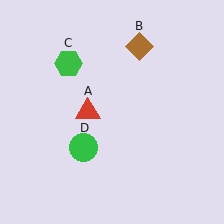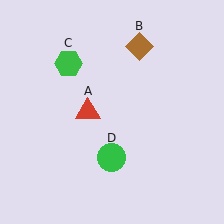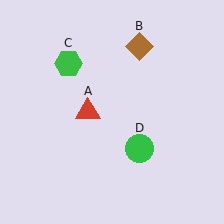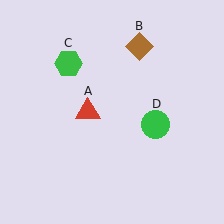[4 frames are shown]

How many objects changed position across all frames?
1 object changed position: green circle (object D).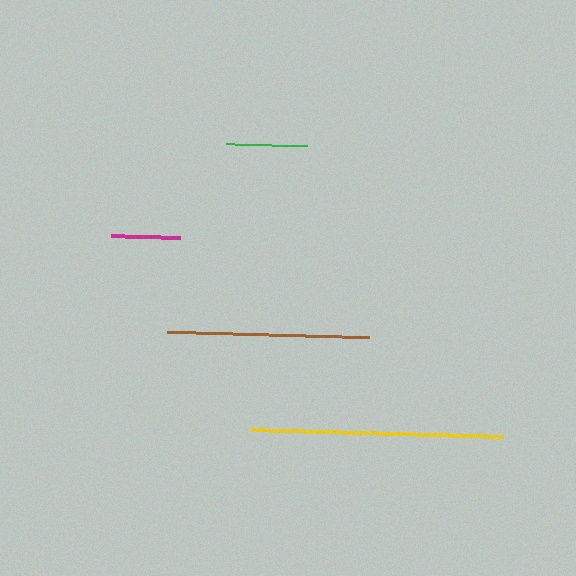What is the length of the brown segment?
The brown segment is approximately 202 pixels long.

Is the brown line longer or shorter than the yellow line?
The yellow line is longer than the brown line.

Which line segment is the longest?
The yellow line is the longest at approximately 253 pixels.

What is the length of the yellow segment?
The yellow segment is approximately 253 pixels long.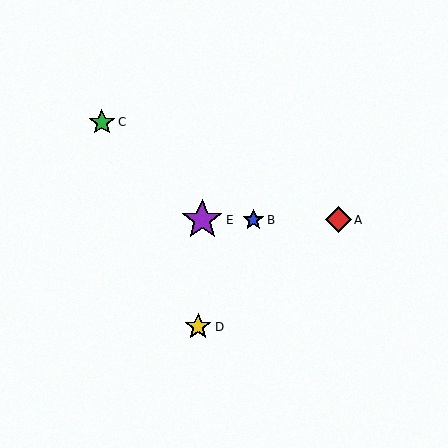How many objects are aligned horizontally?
3 objects (A, B, E) are aligned horizontally.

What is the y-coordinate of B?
Object B is at y≈220.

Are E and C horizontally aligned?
No, E is at y≈220 and C is at y≈122.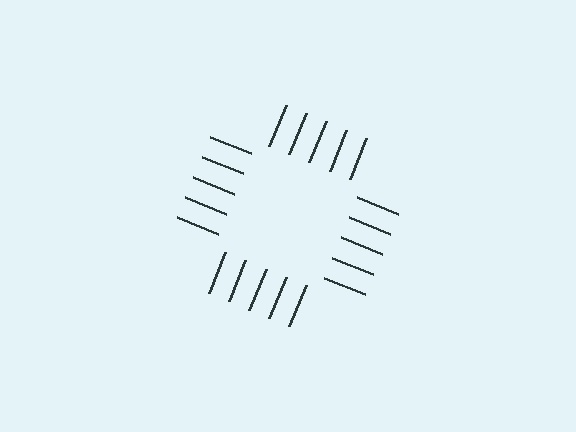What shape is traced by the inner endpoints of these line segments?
An illusory square — the line segments terminate on its edges but no continuous stroke is drawn.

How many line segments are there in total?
20 — 5 along each of the 4 edges.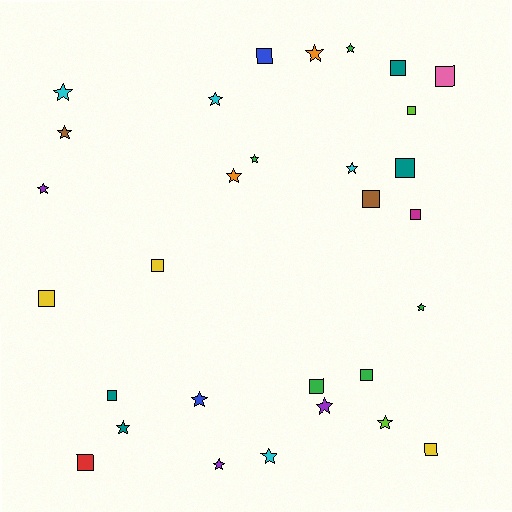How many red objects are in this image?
There is 1 red object.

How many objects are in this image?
There are 30 objects.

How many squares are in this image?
There are 14 squares.